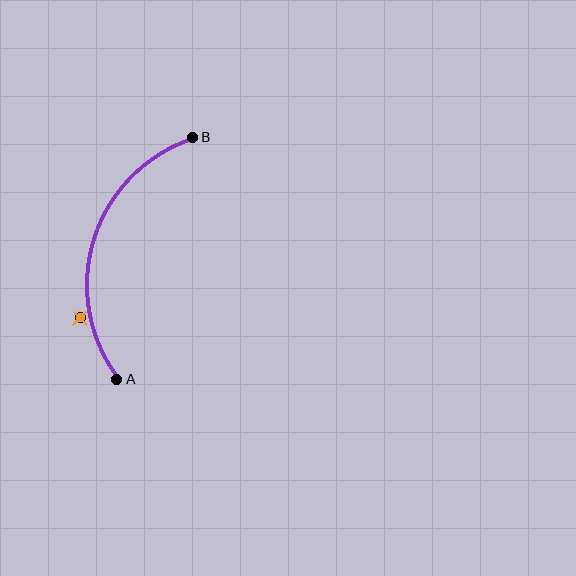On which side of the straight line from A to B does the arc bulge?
The arc bulges to the left of the straight line connecting A and B.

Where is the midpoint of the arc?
The arc midpoint is the point on the curve farthest from the straight line joining A and B. It sits to the left of that line.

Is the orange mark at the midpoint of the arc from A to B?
No — the orange mark does not lie on the arc at all. It sits slightly outside the curve.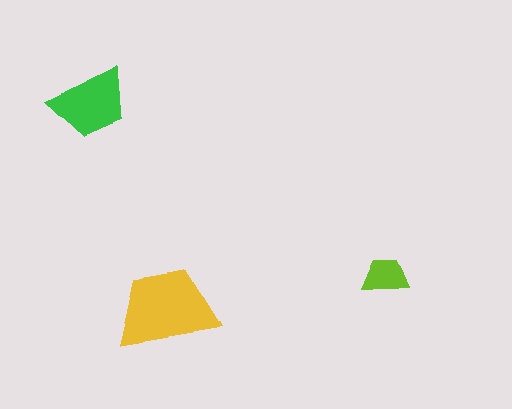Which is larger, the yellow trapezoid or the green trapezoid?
The yellow one.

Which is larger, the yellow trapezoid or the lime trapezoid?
The yellow one.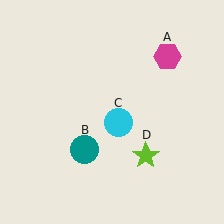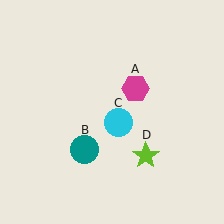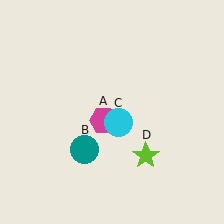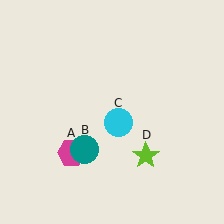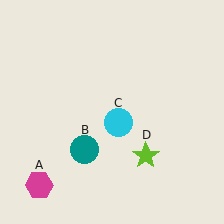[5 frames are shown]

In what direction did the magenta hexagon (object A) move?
The magenta hexagon (object A) moved down and to the left.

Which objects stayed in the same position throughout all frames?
Teal circle (object B) and cyan circle (object C) and lime star (object D) remained stationary.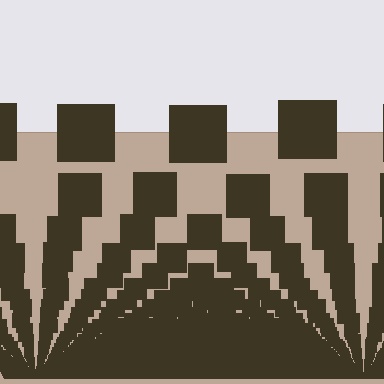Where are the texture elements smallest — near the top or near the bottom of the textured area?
Near the bottom.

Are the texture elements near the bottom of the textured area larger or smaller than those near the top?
Smaller. The gradient is inverted — elements near the bottom are smaller and denser.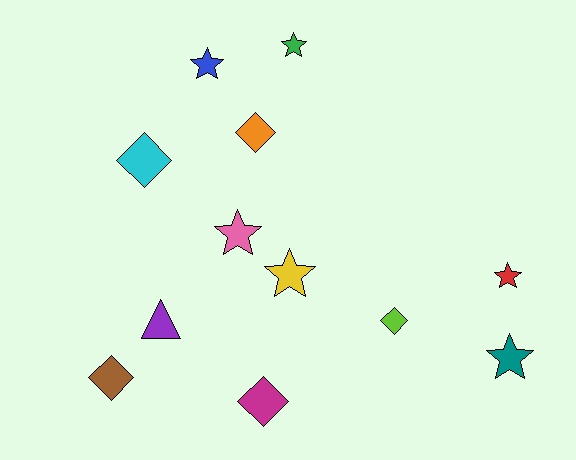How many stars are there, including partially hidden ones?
There are 6 stars.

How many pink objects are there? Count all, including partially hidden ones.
There is 1 pink object.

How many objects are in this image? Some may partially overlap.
There are 12 objects.